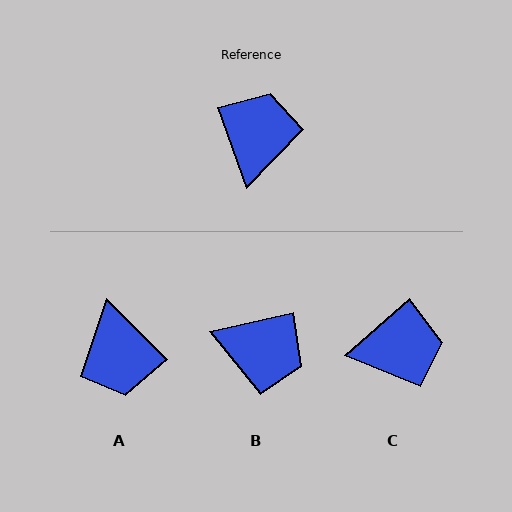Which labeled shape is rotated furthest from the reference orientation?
A, about 155 degrees away.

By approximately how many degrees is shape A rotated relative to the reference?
Approximately 155 degrees clockwise.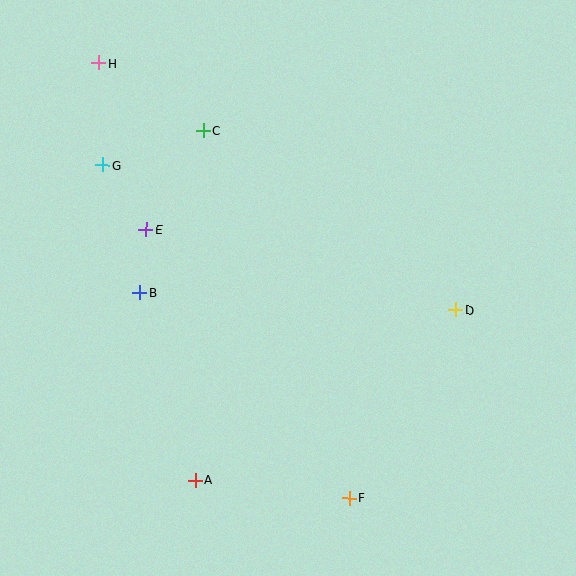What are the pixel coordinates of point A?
Point A is at (196, 481).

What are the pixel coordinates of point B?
Point B is at (140, 293).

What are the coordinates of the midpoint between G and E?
The midpoint between G and E is at (125, 197).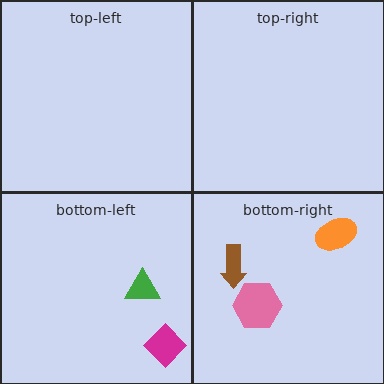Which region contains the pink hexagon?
The bottom-right region.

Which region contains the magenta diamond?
The bottom-left region.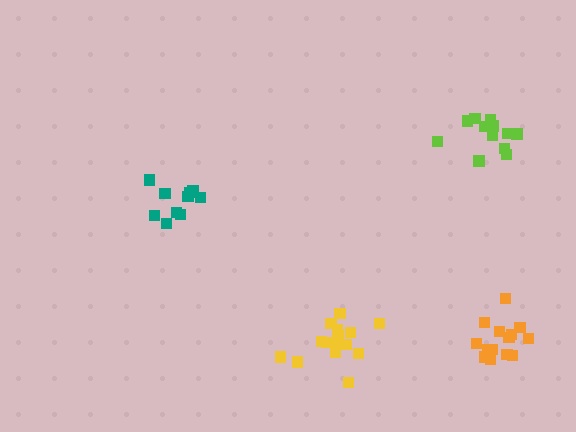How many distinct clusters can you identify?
There are 4 distinct clusters.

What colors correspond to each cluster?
The clusters are colored: teal, yellow, orange, lime.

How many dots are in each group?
Group 1: 10 dots, Group 2: 16 dots, Group 3: 14 dots, Group 4: 12 dots (52 total).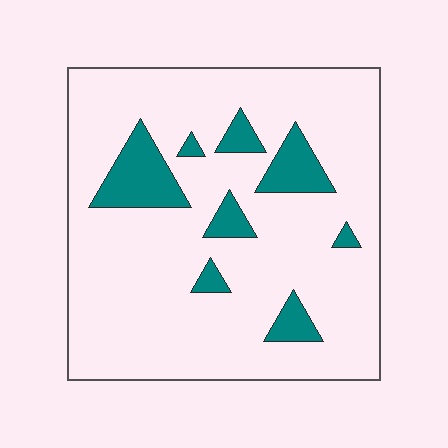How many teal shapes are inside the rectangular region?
8.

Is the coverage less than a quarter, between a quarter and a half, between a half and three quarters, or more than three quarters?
Less than a quarter.